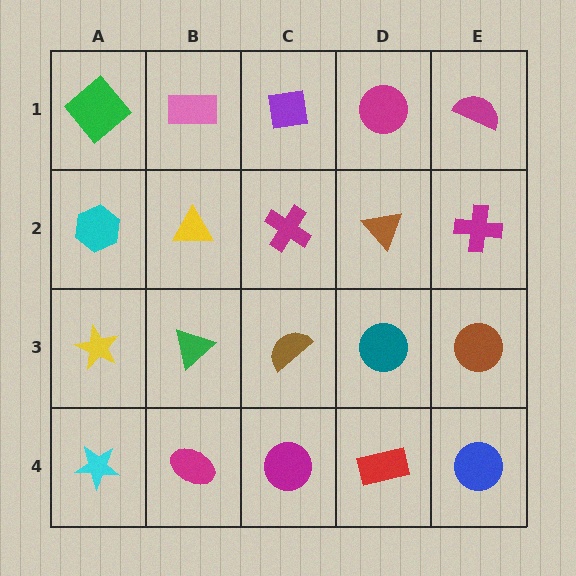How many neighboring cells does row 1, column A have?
2.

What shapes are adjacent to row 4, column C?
A brown semicircle (row 3, column C), a magenta ellipse (row 4, column B), a red rectangle (row 4, column D).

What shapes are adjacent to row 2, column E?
A magenta semicircle (row 1, column E), a brown circle (row 3, column E), a brown triangle (row 2, column D).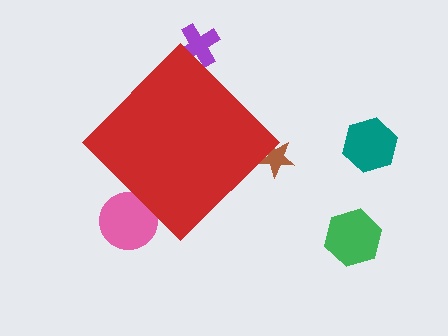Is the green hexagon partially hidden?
No, the green hexagon is fully visible.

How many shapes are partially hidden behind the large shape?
3 shapes are partially hidden.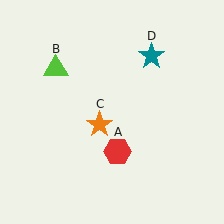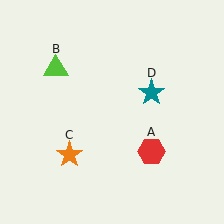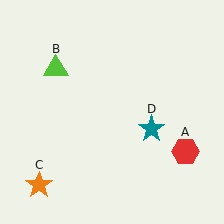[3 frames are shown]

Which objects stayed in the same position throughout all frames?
Lime triangle (object B) remained stationary.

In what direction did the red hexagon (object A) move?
The red hexagon (object A) moved right.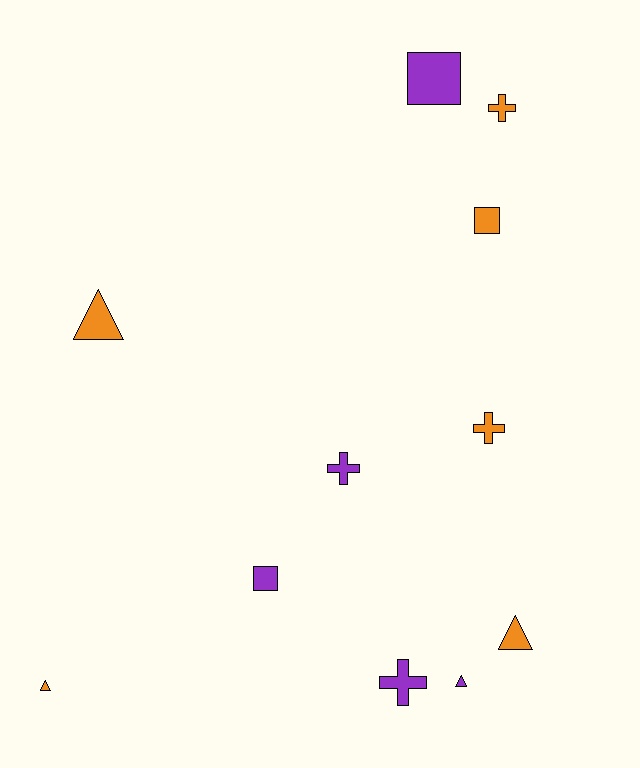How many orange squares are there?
There is 1 orange square.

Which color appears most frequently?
Orange, with 6 objects.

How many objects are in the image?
There are 11 objects.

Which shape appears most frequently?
Triangle, with 4 objects.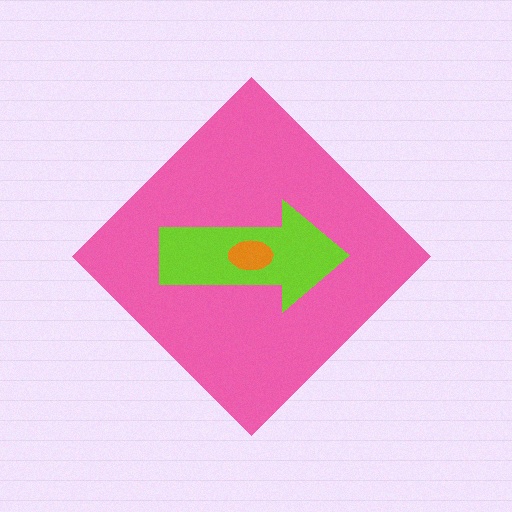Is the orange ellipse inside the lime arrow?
Yes.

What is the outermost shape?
The pink diamond.